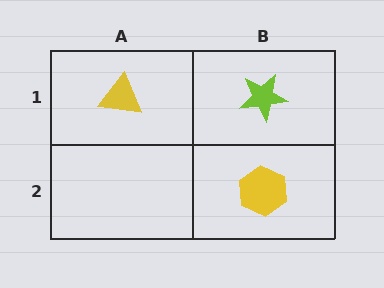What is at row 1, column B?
A lime star.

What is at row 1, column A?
A yellow triangle.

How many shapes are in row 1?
2 shapes.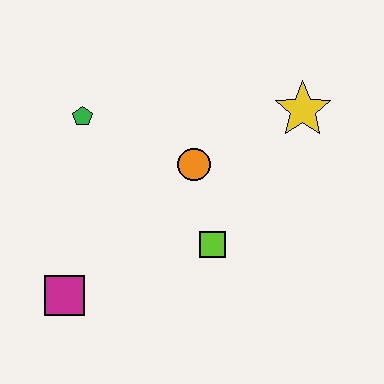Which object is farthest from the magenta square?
The yellow star is farthest from the magenta square.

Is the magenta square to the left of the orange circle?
Yes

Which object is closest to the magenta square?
The lime square is closest to the magenta square.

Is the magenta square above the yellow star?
No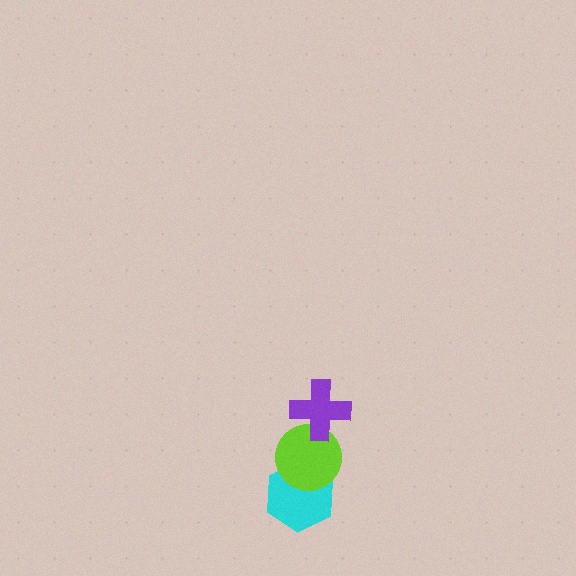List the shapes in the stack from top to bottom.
From top to bottom: the purple cross, the lime circle, the cyan hexagon.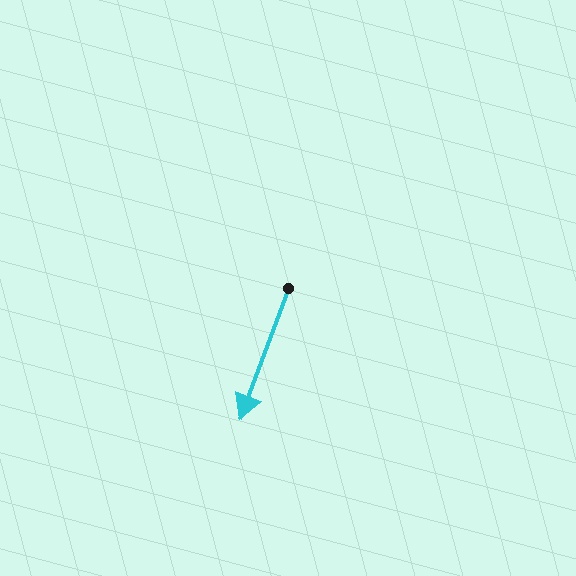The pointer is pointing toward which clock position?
Roughly 7 o'clock.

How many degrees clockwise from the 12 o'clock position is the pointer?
Approximately 200 degrees.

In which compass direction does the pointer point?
South.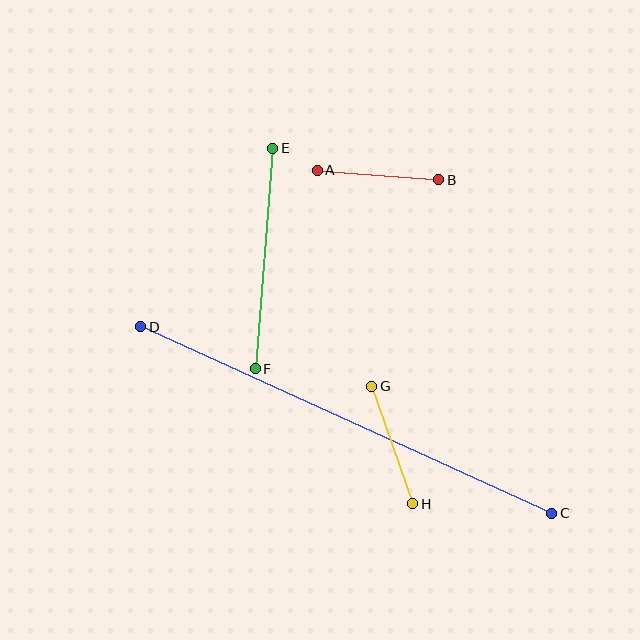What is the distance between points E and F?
The distance is approximately 221 pixels.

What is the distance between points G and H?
The distance is approximately 124 pixels.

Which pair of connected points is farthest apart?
Points C and D are farthest apart.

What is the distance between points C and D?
The distance is approximately 451 pixels.